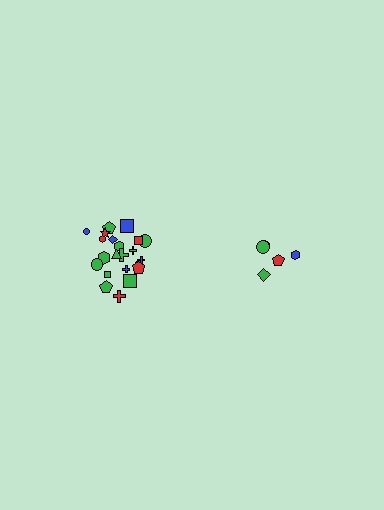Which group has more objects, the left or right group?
The left group.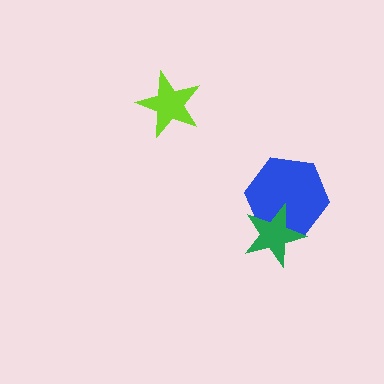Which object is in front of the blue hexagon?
The green star is in front of the blue hexagon.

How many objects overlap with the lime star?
0 objects overlap with the lime star.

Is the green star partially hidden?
No, no other shape covers it.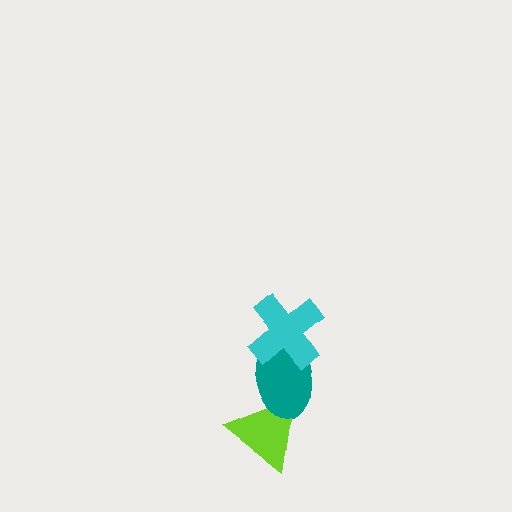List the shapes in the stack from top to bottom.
From top to bottom: the cyan cross, the teal ellipse, the lime triangle.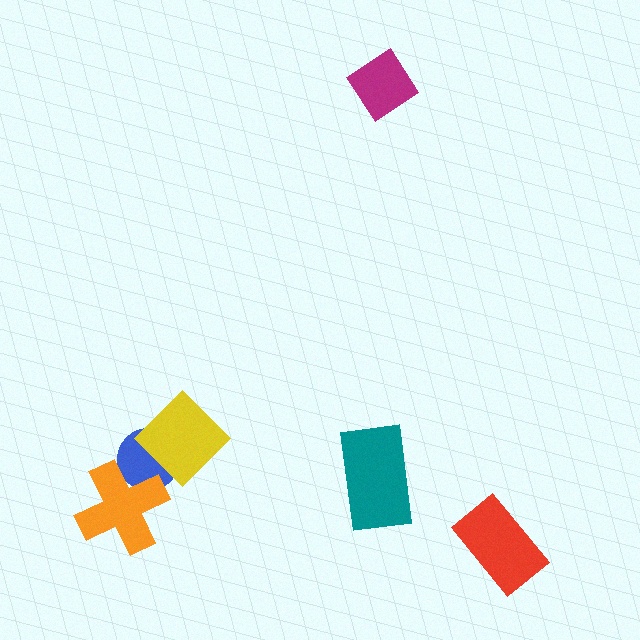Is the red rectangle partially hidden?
No, no other shape covers it.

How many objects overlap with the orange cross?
1 object overlaps with the orange cross.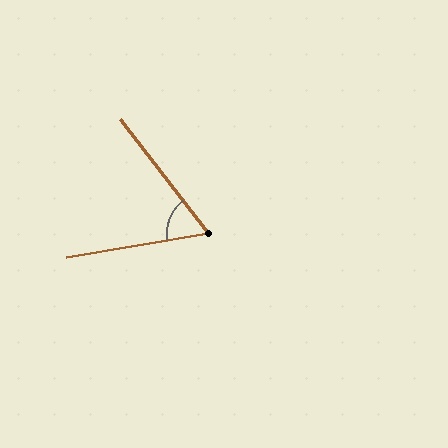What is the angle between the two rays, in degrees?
Approximately 62 degrees.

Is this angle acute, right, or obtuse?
It is acute.